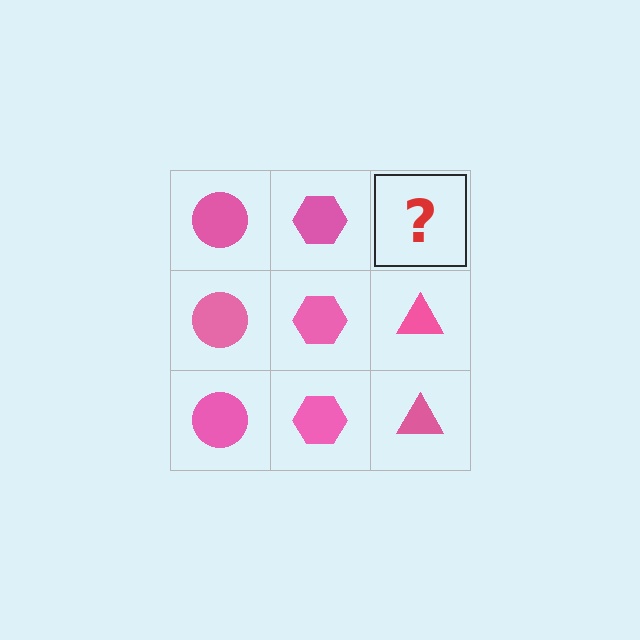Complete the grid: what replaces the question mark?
The question mark should be replaced with a pink triangle.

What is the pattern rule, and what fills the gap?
The rule is that each column has a consistent shape. The gap should be filled with a pink triangle.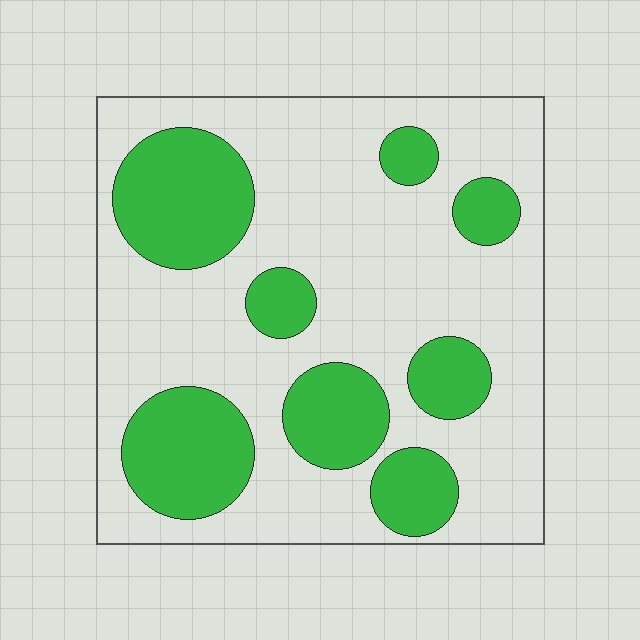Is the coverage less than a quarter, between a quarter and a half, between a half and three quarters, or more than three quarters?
Between a quarter and a half.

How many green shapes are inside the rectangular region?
8.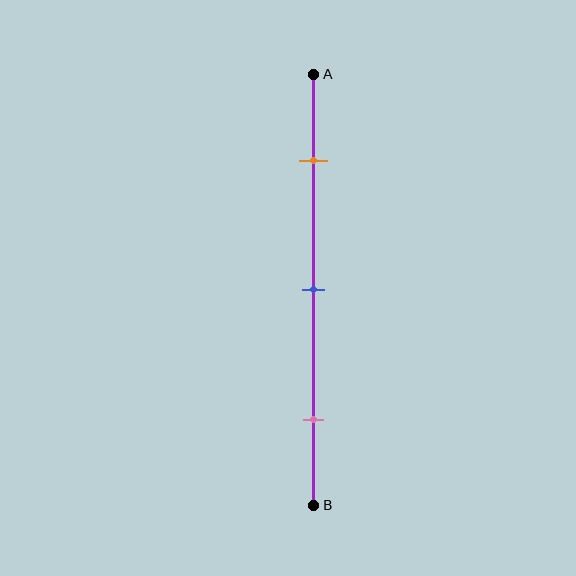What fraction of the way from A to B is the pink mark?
The pink mark is approximately 80% (0.8) of the way from A to B.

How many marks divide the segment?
There are 3 marks dividing the segment.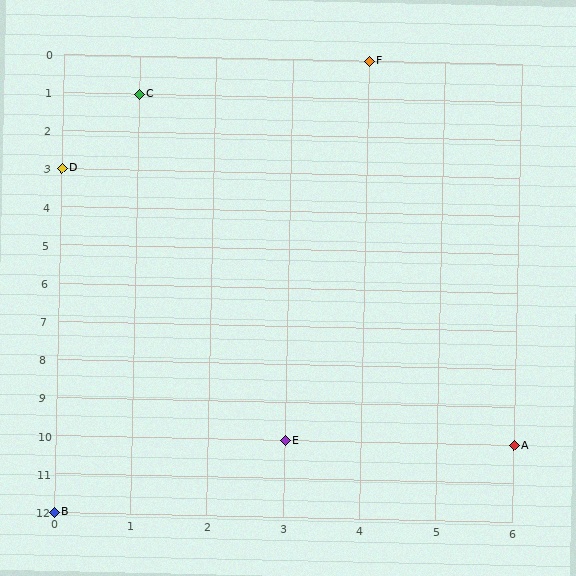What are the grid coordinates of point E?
Point E is at grid coordinates (3, 10).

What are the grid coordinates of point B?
Point B is at grid coordinates (0, 12).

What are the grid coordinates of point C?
Point C is at grid coordinates (1, 1).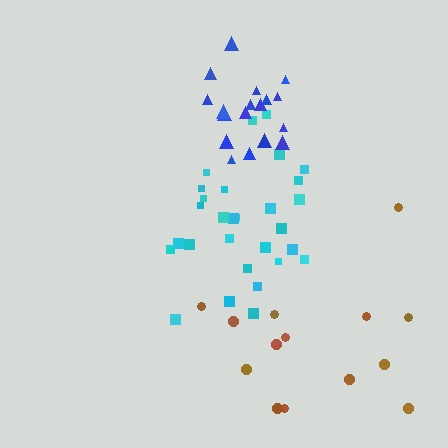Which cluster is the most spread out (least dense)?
Brown.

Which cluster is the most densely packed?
Blue.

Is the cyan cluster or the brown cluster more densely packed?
Cyan.